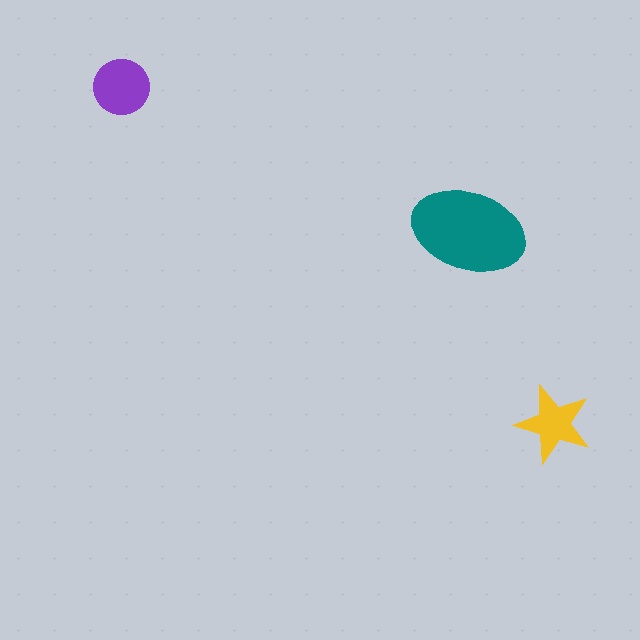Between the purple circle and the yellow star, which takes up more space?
The purple circle.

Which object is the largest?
The teal ellipse.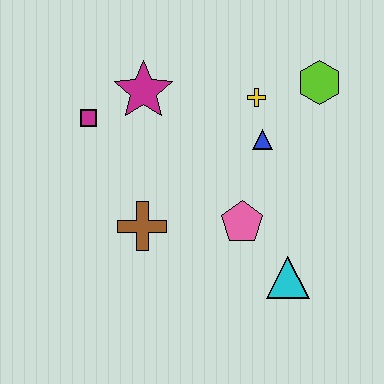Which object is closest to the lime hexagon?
The yellow cross is closest to the lime hexagon.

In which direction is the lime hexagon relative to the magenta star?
The lime hexagon is to the right of the magenta star.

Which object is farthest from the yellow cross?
The cyan triangle is farthest from the yellow cross.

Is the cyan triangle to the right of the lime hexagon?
No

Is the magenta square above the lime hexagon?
No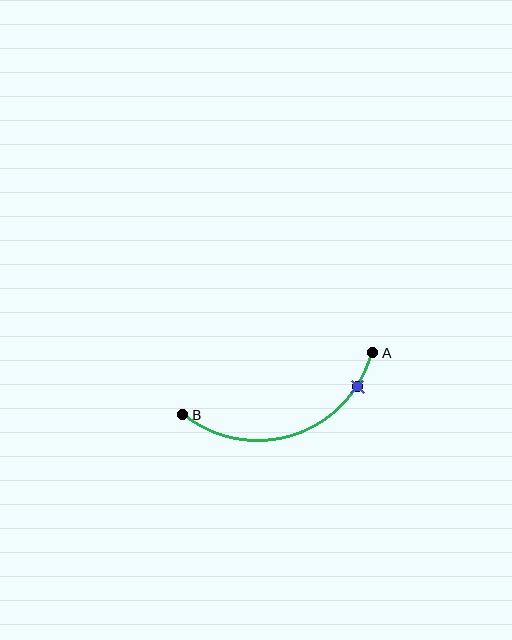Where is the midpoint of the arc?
The arc midpoint is the point on the curve farthest from the straight line joining A and B. It sits below that line.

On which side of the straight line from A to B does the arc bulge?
The arc bulges below the straight line connecting A and B.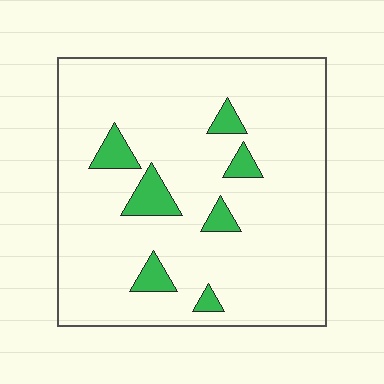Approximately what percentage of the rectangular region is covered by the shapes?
Approximately 10%.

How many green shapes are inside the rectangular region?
7.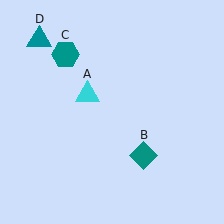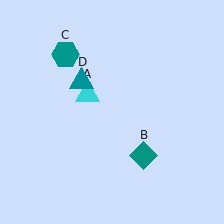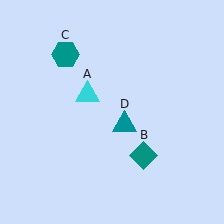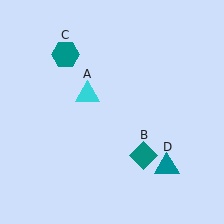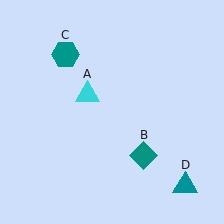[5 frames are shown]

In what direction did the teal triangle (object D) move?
The teal triangle (object D) moved down and to the right.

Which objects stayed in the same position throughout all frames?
Cyan triangle (object A) and teal diamond (object B) and teal hexagon (object C) remained stationary.